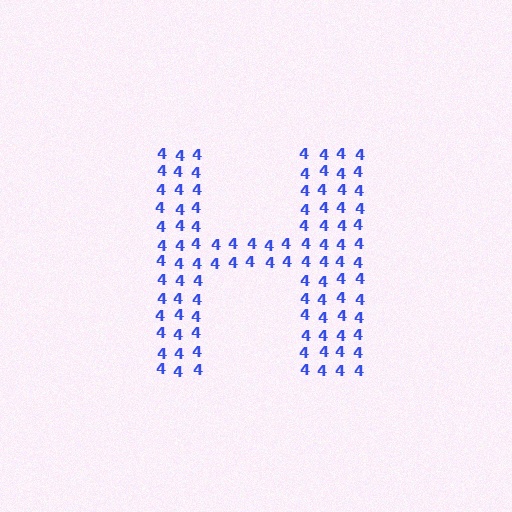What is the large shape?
The large shape is the letter H.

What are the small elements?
The small elements are digit 4's.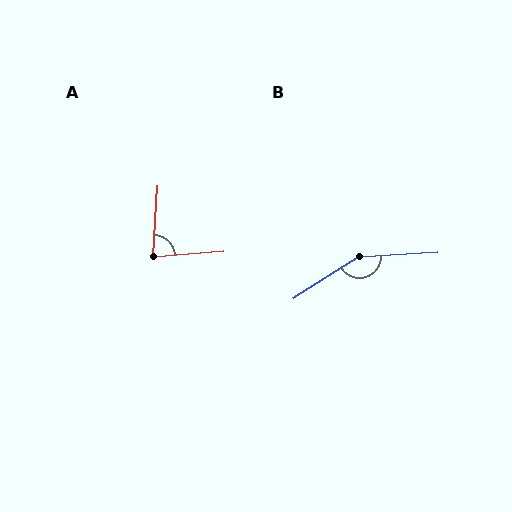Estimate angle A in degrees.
Approximately 82 degrees.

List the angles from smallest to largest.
A (82°), B (151°).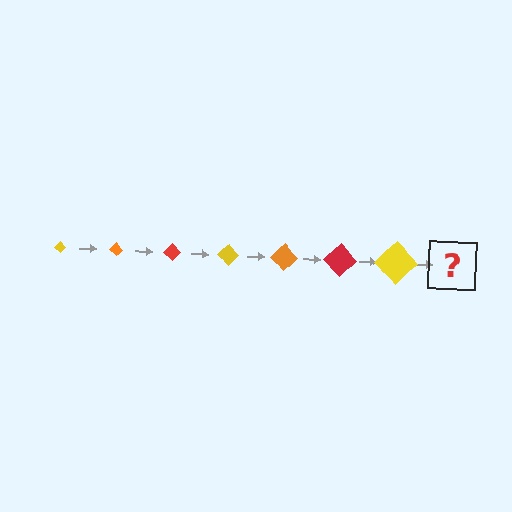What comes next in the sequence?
The next element should be an orange diamond, larger than the previous one.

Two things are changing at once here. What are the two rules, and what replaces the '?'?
The two rules are that the diamond grows larger each step and the color cycles through yellow, orange, and red. The '?' should be an orange diamond, larger than the previous one.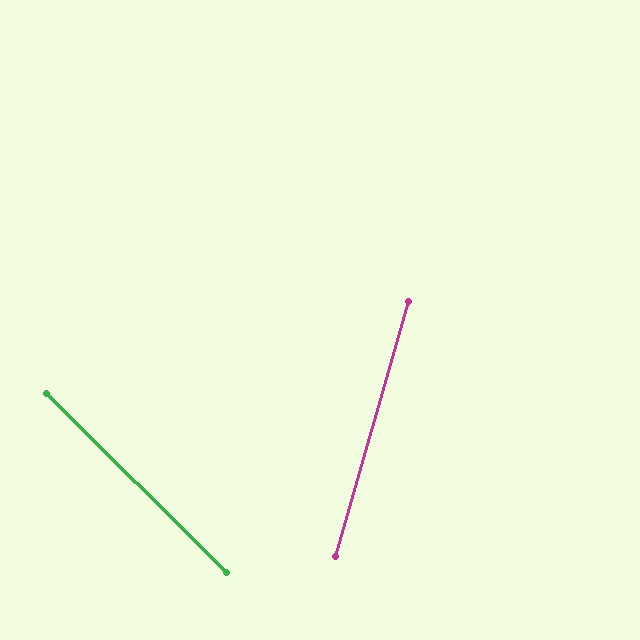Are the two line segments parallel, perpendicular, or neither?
Neither parallel nor perpendicular — they differ by about 61°.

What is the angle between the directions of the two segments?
Approximately 61 degrees.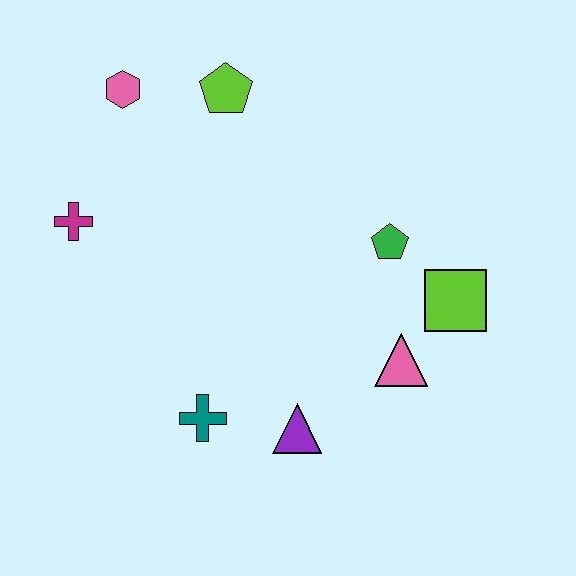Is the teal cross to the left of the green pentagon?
Yes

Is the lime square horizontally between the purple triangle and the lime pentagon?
No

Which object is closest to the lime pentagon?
The pink hexagon is closest to the lime pentagon.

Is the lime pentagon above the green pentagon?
Yes